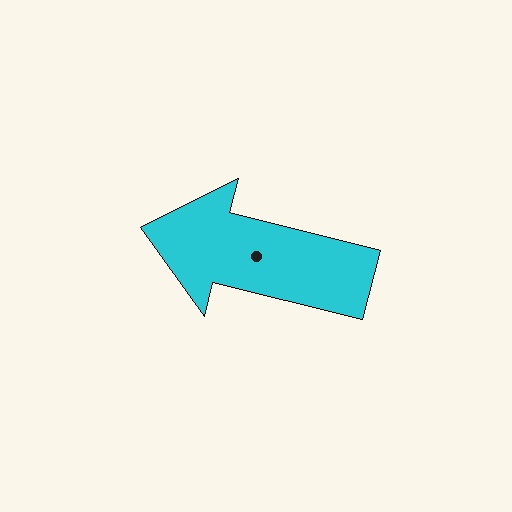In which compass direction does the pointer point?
West.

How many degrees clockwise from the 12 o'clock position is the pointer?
Approximately 284 degrees.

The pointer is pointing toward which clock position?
Roughly 9 o'clock.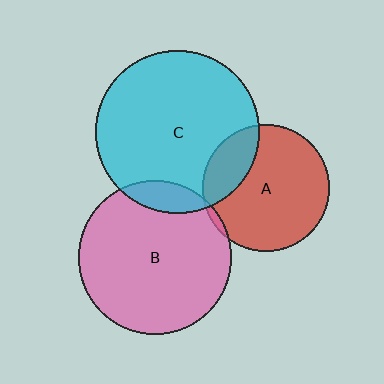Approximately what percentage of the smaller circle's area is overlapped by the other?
Approximately 5%.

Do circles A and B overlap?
Yes.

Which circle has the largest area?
Circle C (cyan).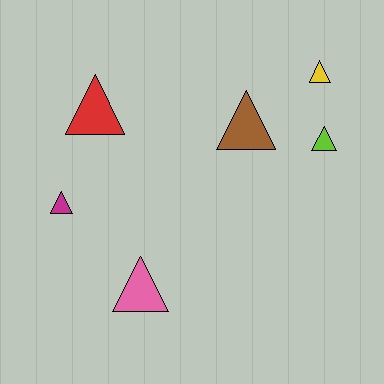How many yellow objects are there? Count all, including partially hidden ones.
There is 1 yellow object.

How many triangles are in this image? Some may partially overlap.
There are 6 triangles.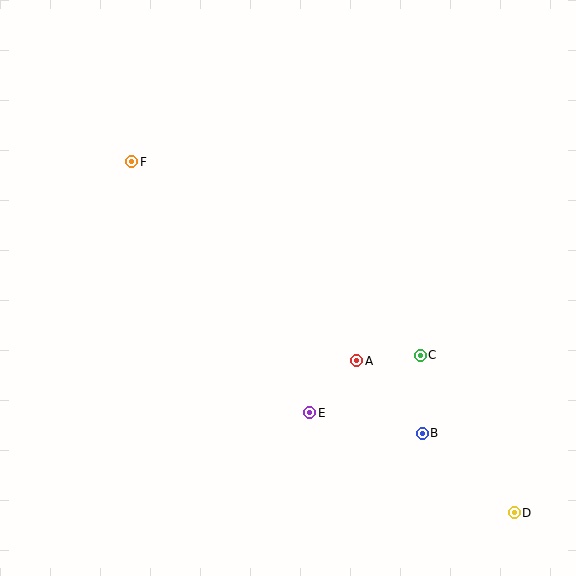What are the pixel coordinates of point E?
Point E is at (310, 413).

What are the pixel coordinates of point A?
Point A is at (357, 361).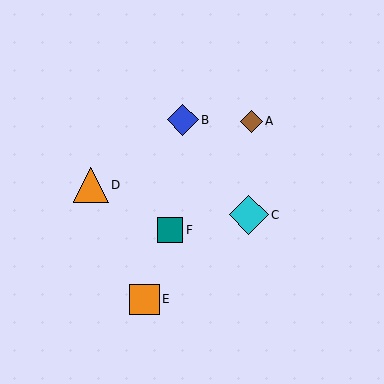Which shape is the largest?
The cyan diamond (labeled C) is the largest.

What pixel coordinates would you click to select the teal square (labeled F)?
Click at (170, 230) to select the teal square F.